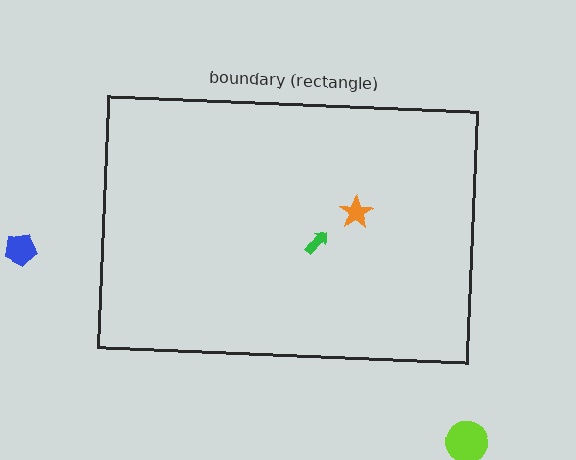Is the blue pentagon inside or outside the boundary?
Outside.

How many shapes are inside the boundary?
2 inside, 2 outside.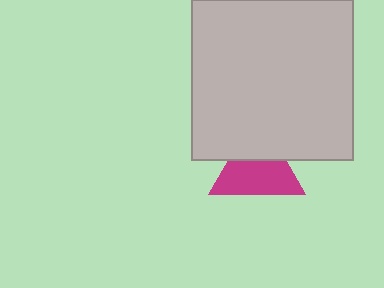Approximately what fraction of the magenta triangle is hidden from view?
Roughly 36% of the magenta triangle is hidden behind the light gray square.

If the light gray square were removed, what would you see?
You would see the complete magenta triangle.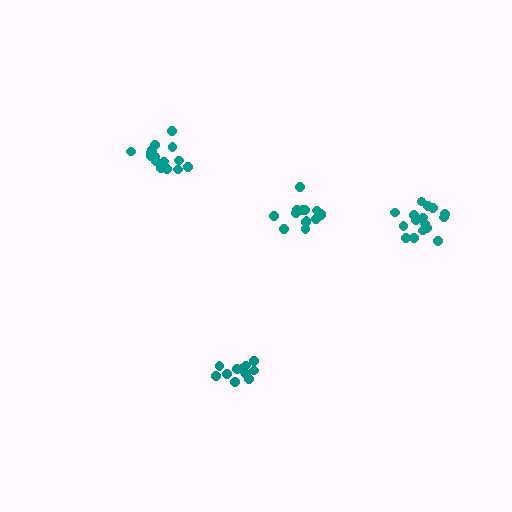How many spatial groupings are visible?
There are 4 spatial groupings.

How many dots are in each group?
Group 1: 16 dots, Group 2: 11 dots, Group 3: 14 dots, Group 4: 17 dots (58 total).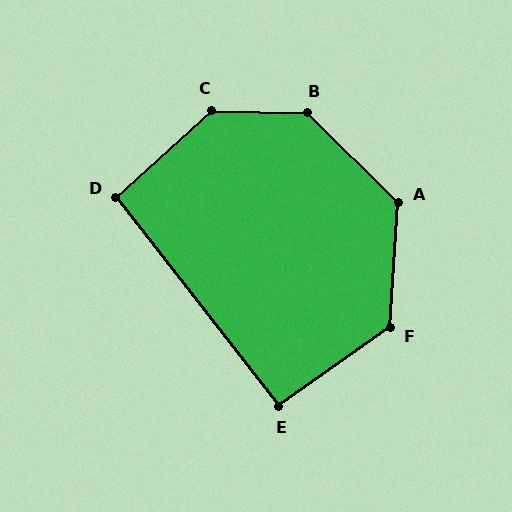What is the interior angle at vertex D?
Approximately 94 degrees (approximately right).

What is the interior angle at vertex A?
Approximately 131 degrees (obtuse).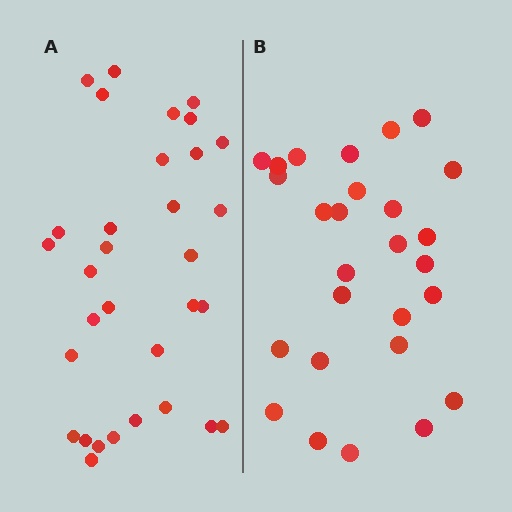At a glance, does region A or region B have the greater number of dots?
Region A (the left region) has more dots.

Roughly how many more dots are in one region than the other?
Region A has about 5 more dots than region B.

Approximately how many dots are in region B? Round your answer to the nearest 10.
About 30 dots. (The exact count is 27, which rounds to 30.)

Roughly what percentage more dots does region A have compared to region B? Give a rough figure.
About 20% more.